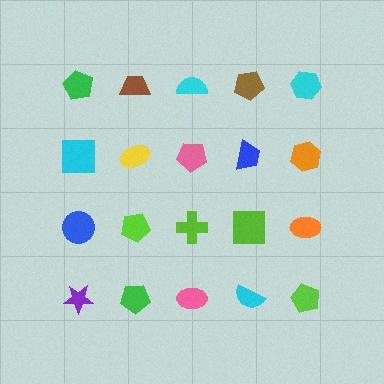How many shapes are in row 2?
5 shapes.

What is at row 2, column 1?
A cyan square.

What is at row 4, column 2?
A green pentagon.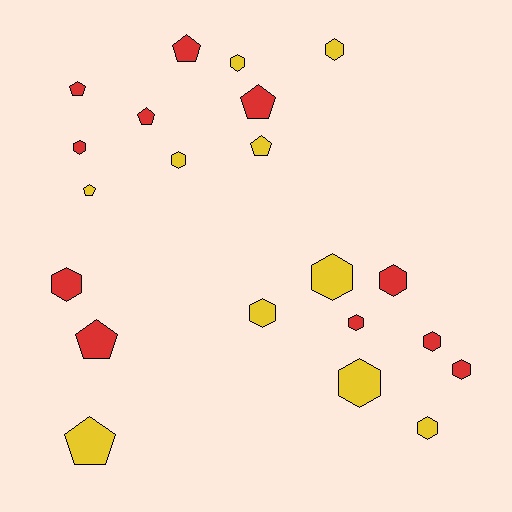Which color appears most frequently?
Red, with 11 objects.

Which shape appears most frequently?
Hexagon, with 13 objects.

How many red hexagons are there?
There are 6 red hexagons.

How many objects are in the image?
There are 21 objects.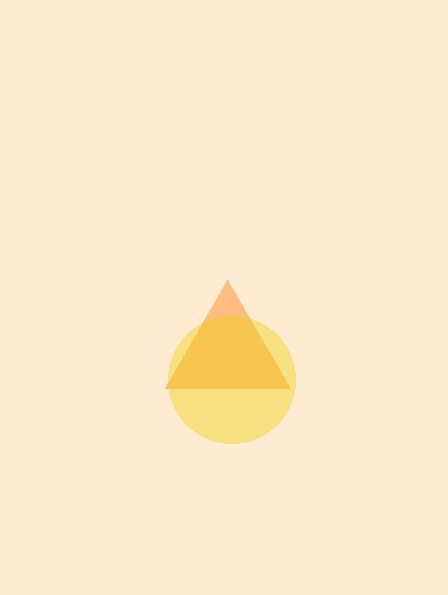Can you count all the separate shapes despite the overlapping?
Yes, there are 2 separate shapes.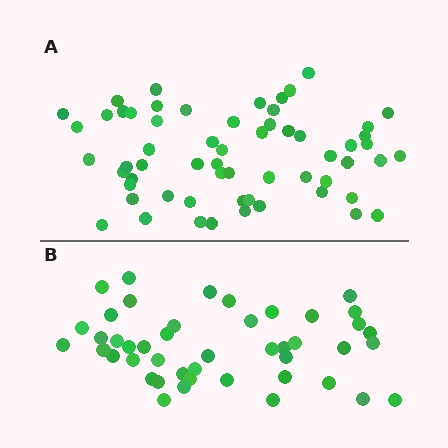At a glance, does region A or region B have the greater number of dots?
Region A (the top region) has more dots.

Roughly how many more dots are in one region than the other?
Region A has approximately 15 more dots than region B.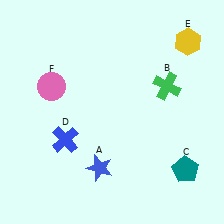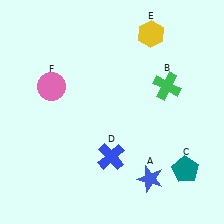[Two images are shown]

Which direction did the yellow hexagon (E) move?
The yellow hexagon (E) moved left.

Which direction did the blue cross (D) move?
The blue cross (D) moved right.